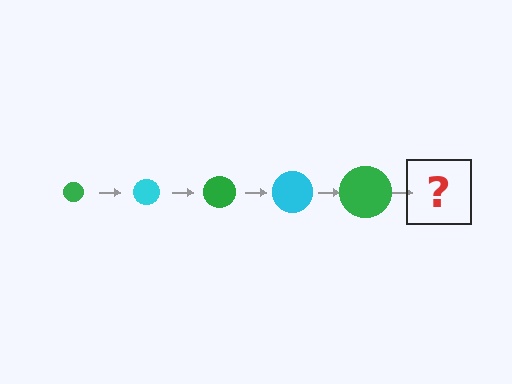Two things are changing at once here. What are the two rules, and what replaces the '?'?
The two rules are that the circle grows larger each step and the color cycles through green and cyan. The '?' should be a cyan circle, larger than the previous one.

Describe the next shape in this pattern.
It should be a cyan circle, larger than the previous one.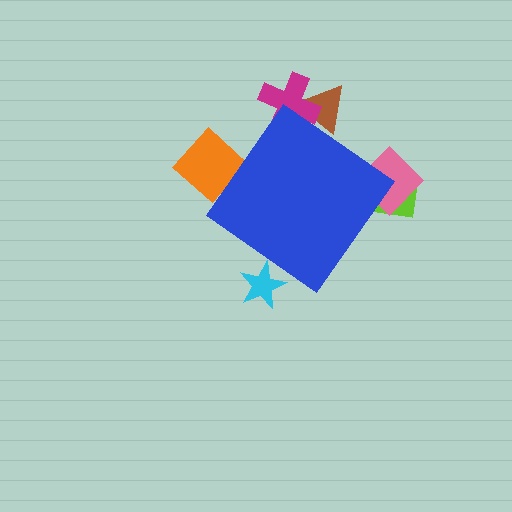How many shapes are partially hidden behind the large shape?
6 shapes are partially hidden.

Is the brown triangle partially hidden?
Yes, the brown triangle is partially hidden behind the blue diamond.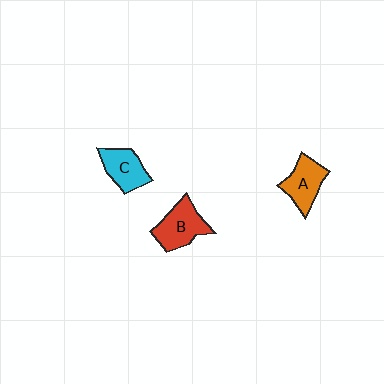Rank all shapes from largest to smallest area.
From largest to smallest: B (red), A (orange), C (cyan).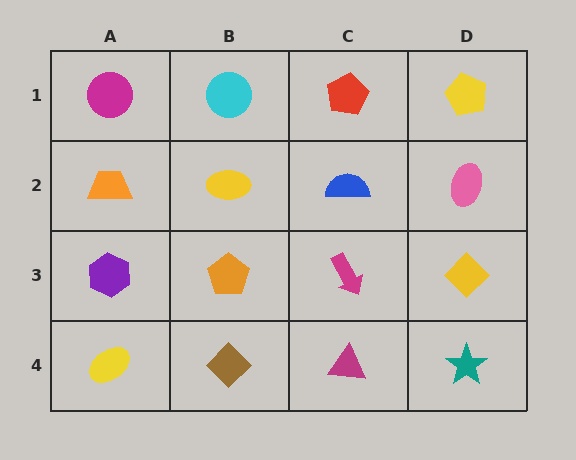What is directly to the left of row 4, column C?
A brown diamond.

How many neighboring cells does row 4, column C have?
3.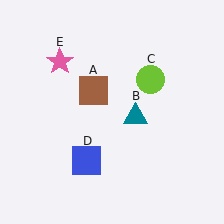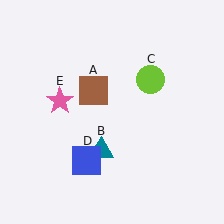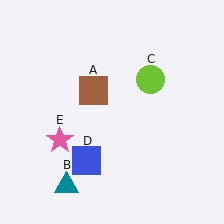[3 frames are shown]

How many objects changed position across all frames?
2 objects changed position: teal triangle (object B), pink star (object E).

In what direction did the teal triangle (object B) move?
The teal triangle (object B) moved down and to the left.